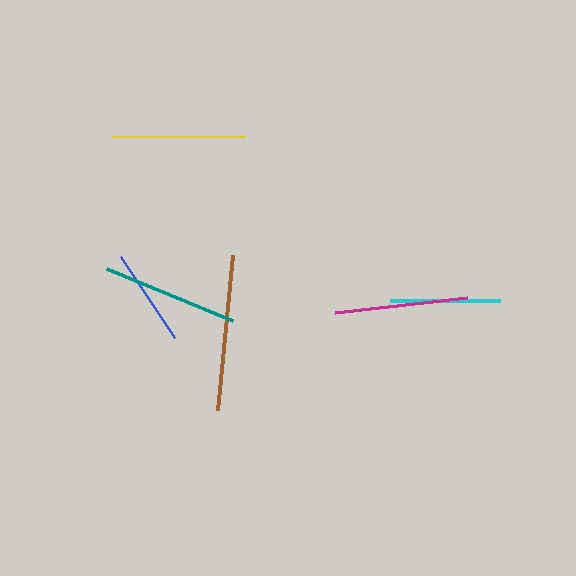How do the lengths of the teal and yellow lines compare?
The teal and yellow lines are approximately the same length.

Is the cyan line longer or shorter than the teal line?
The teal line is longer than the cyan line.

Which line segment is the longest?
The brown line is the longest at approximately 156 pixels.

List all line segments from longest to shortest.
From longest to shortest: brown, teal, yellow, magenta, cyan, blue.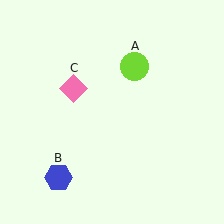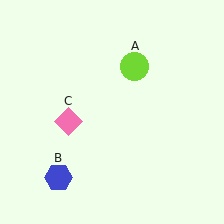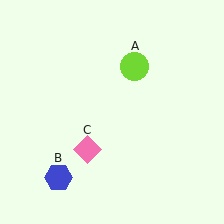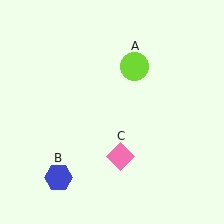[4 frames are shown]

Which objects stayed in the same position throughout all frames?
Lime circle (object A) and blue hexagon (object B) remained stationary.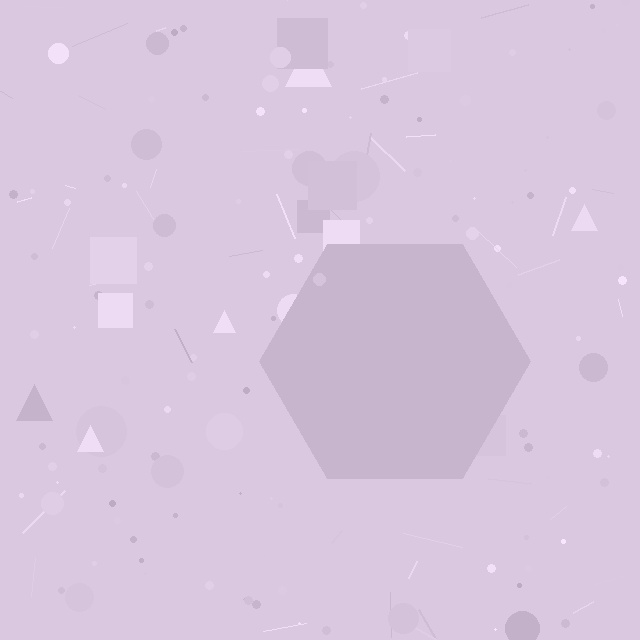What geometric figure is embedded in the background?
A hexagon is embedded in the background.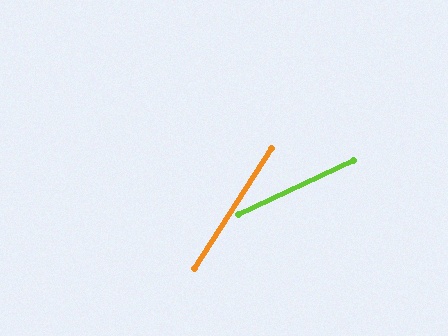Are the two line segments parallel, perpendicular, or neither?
Neither parallel nor perpendicular — they differ by about 32°.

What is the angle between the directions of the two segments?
Approximately 32 degrees.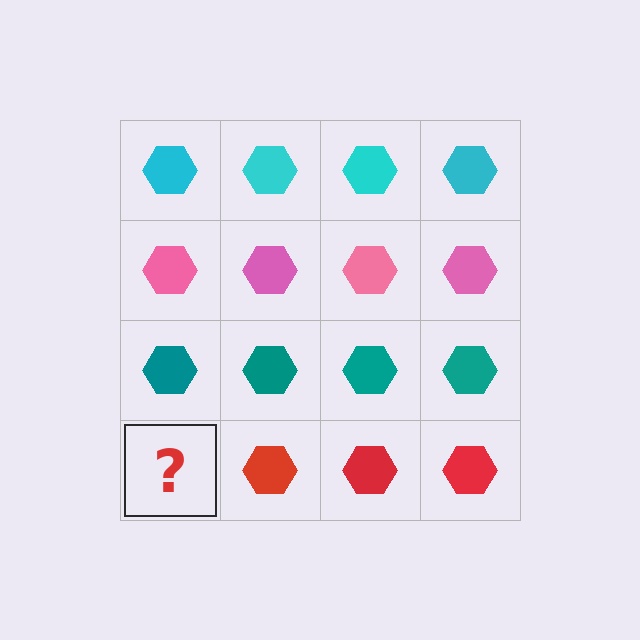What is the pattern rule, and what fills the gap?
The rule is that each row has a consistent color. The gap should be filled with a red hexagon.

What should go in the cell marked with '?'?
The missing cell should contain a red hexagon.